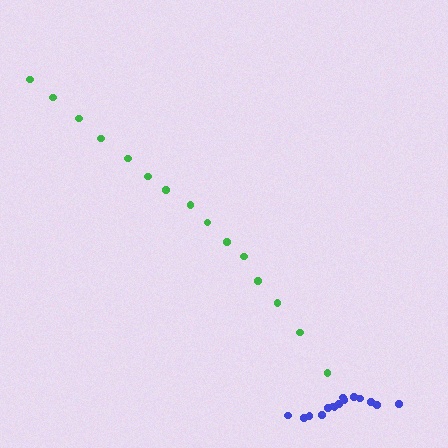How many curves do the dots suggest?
There are 2 distinct paths.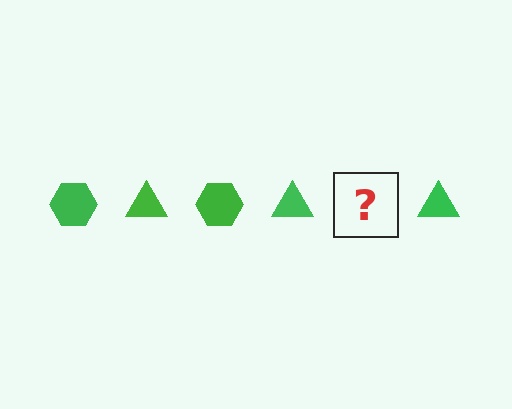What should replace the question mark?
The question mark should be replaced with a green hexagon.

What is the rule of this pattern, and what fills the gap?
The rule is that the pattern cycles through hexagon, triangle shapes in green. The gap should be filled with a green hexagon.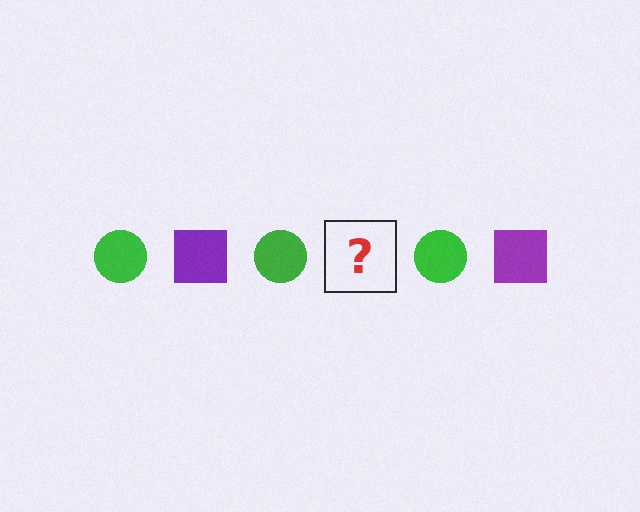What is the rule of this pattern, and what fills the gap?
The rule is that the pattern alternates between green circle and purple square. The gap should be filled with a purple square.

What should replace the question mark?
The question mark should be replaced with a purple square.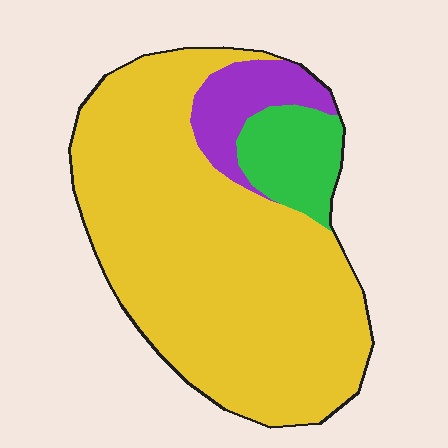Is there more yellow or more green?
Yellow.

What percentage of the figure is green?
Green takes up less than a quarter of the figure.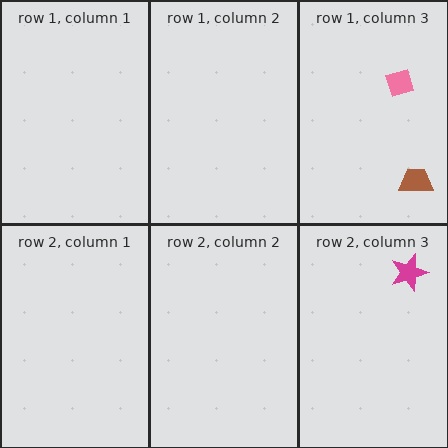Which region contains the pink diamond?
The row 1, column 3 region.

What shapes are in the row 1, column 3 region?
The pink diamond, the brown trapezoid.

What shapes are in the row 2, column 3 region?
The magenta star.